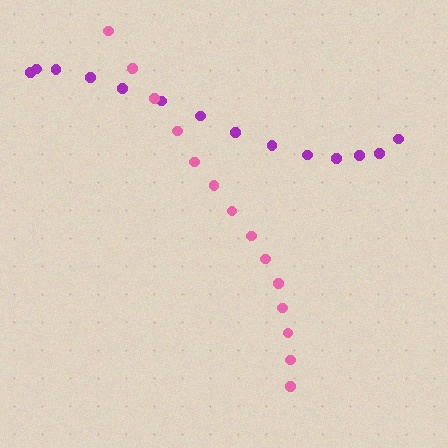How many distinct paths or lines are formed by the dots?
There are 2 distinct paths.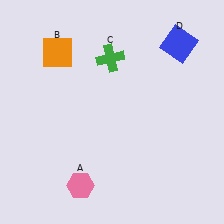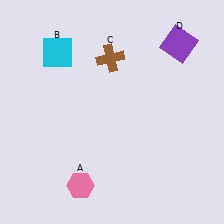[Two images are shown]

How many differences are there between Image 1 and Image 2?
There are 3 differences between the two images.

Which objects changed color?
B changed from orange to cyan. C changed from green to brown. D changed from blue to purple.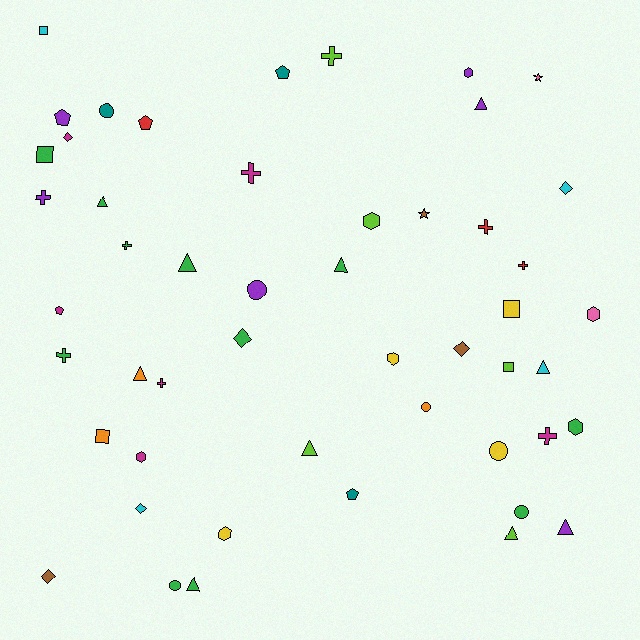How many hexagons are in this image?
There are 7 hexagons.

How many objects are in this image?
There are 50 objects.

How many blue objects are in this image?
There are no blue objects.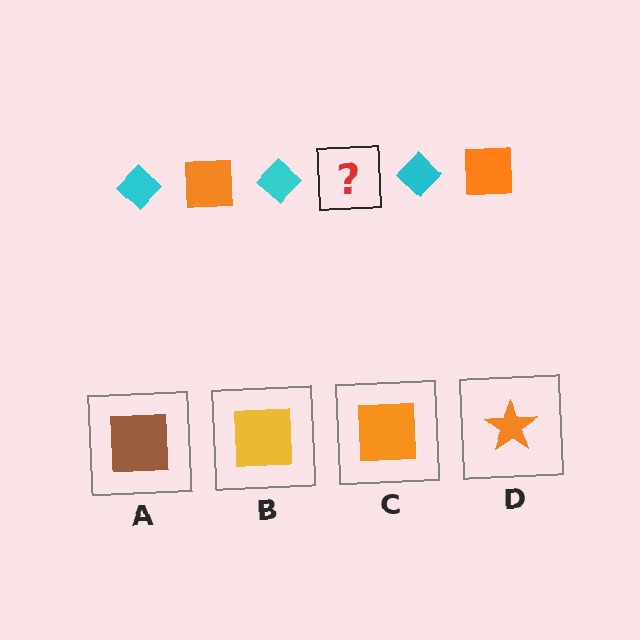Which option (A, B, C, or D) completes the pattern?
C.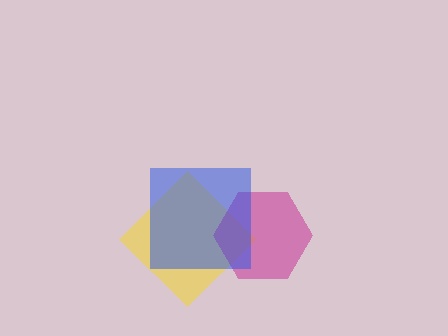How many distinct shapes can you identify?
There are 3 distinct shapes: a yellow diamond, a magenta hexagon, a blue square.